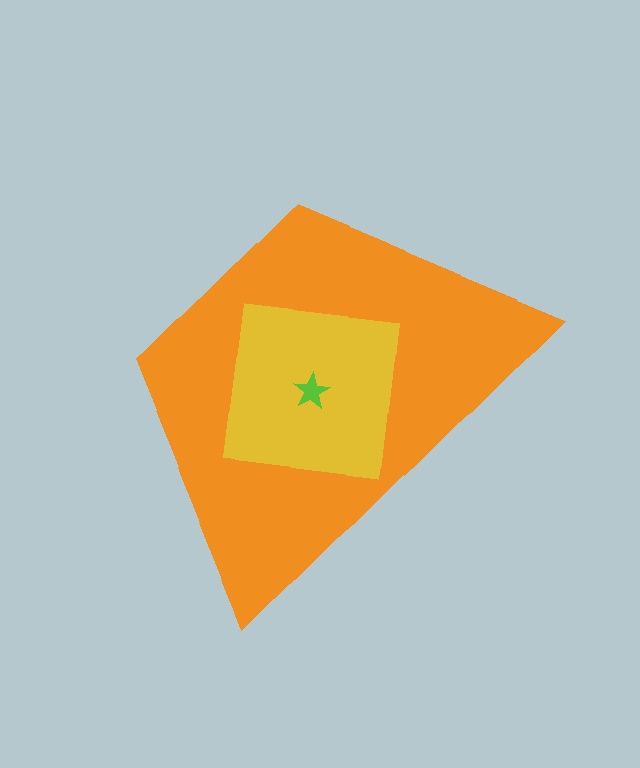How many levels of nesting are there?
3.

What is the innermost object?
The lime star.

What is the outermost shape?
The orange trapezoid.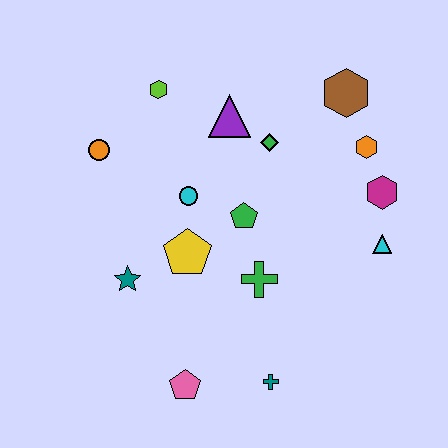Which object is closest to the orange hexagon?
The magenta hexagon is closest to the orange hexagon.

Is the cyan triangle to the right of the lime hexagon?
Yes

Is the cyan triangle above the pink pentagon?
Yes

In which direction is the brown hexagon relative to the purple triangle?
The brown hexagon is to the right of the purple triangle.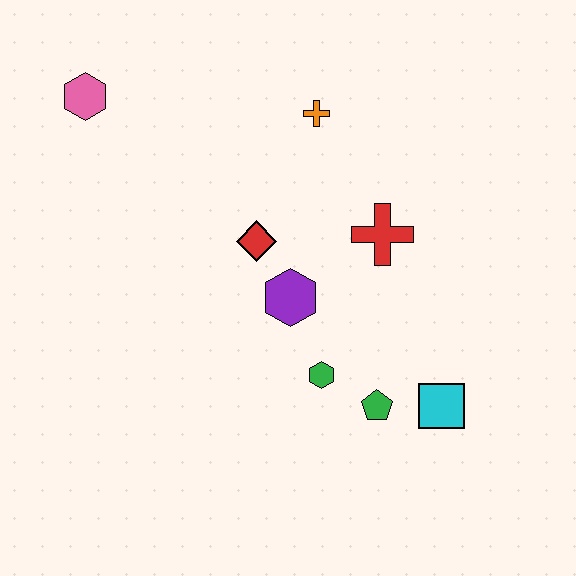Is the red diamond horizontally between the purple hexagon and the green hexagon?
No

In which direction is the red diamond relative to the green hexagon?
The red diamond is above the green hexagon.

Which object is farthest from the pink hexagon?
The cyan square is farthest from the pink hexagon.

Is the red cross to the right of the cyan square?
No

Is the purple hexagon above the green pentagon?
Yes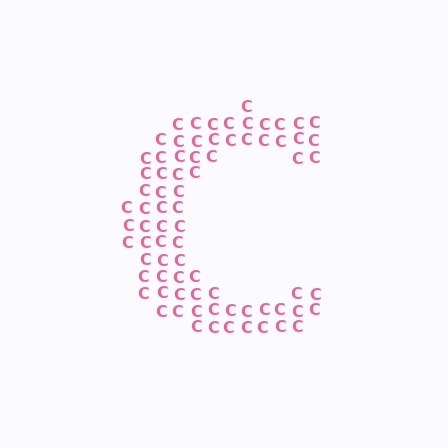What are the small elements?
The small elements are letter C's.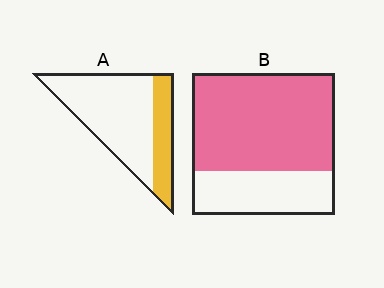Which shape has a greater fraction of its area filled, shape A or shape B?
Shape B.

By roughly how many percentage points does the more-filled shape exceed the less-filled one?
By roughly 40 percentage points (B over A).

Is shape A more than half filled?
No.